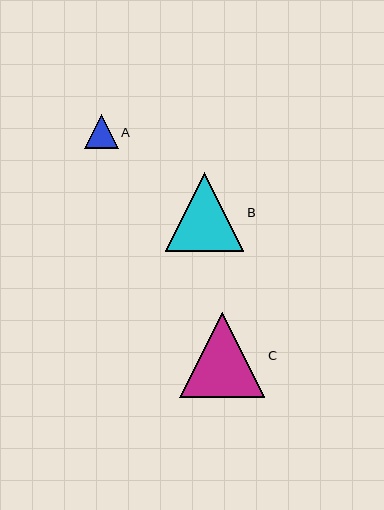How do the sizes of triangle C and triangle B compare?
Triangle C and triangle B are approximately the same size.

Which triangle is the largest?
Triangle C is the largest with a size of approximately 85 pixels.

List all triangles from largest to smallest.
From largest to smallest: C, B, A.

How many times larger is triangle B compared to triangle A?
Triangle B is approximately 2.3 times the size of triangle A.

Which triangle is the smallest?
Triangle A is the smallest with a size of approximately 34 pixels.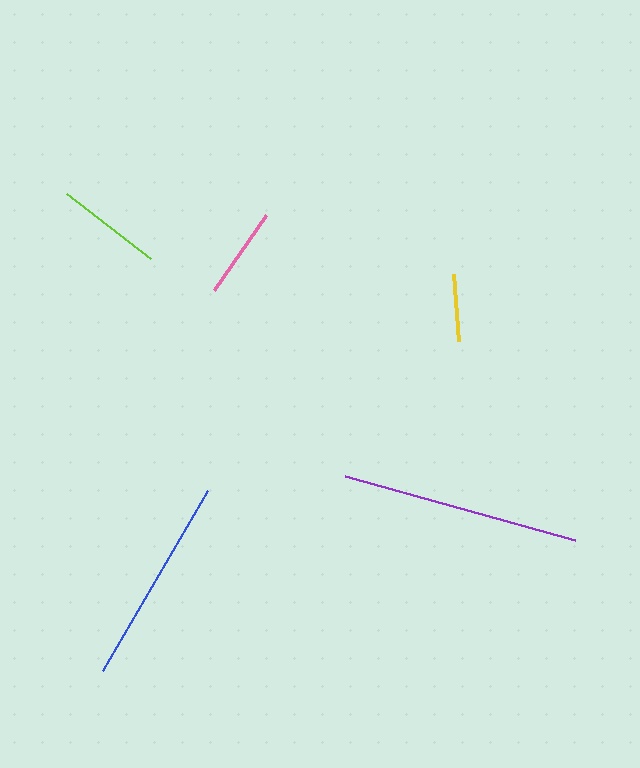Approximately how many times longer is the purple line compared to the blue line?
The purple line is approximately 1.1 times the length of the blue line.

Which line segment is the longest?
The purple line is the longest at approximately 238 pixels.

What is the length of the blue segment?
The blue segment is approximately 208 pixels long.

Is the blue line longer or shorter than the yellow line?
The blue line is longer than the yellow line.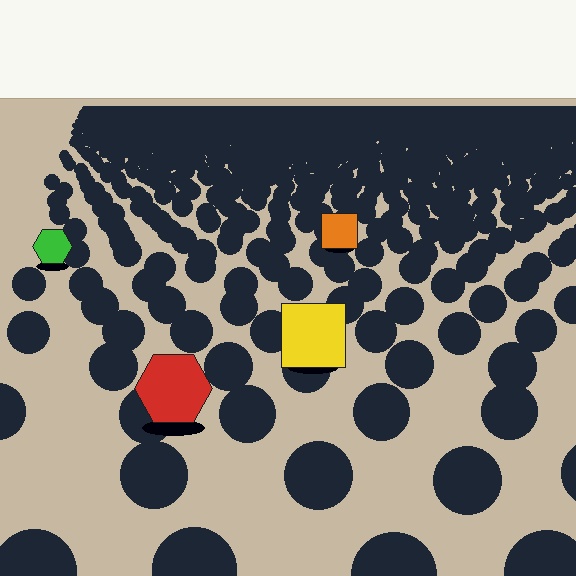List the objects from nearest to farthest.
From nearest to farthest: the red hexagon, the yellow square, the green hexagon, the orange square.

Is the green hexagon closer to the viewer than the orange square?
Yes. The green hexagon is closer — you can tell from the texture gradient: the ground texture is coarser near it.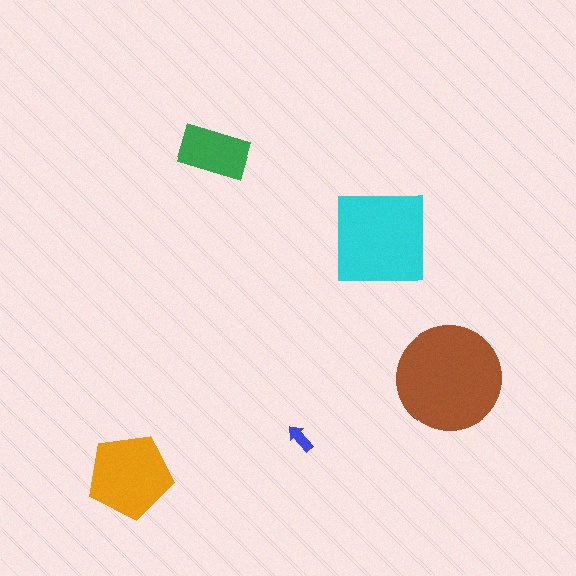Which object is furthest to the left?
The orange pentagon is leftmost.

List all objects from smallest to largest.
The blue arrow, the green rectangle, the orange pentagon, the cyan square, the brown circle.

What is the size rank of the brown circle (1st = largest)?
1st.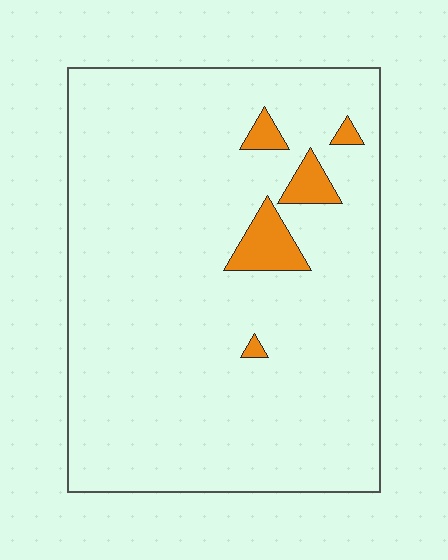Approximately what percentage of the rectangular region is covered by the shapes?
Approximately 5%.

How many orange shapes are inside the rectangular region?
5.